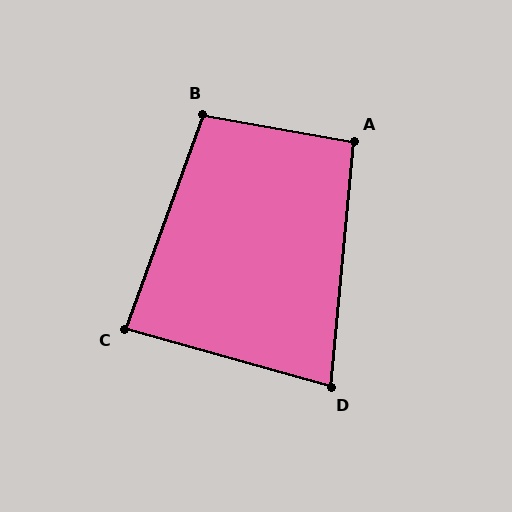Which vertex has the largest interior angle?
B, at approximately 100 degrees.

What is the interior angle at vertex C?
Approximately 85 degrees (approximately right).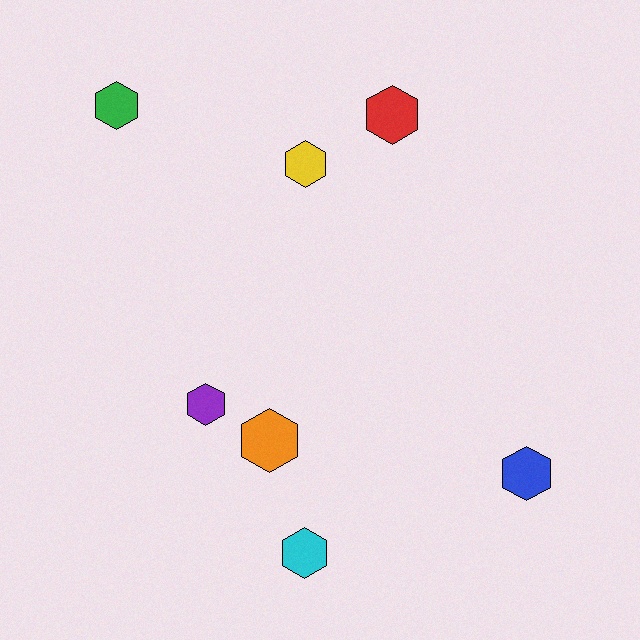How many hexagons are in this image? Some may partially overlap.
There are 7 hexagons.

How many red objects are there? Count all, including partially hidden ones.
There is 1 red object.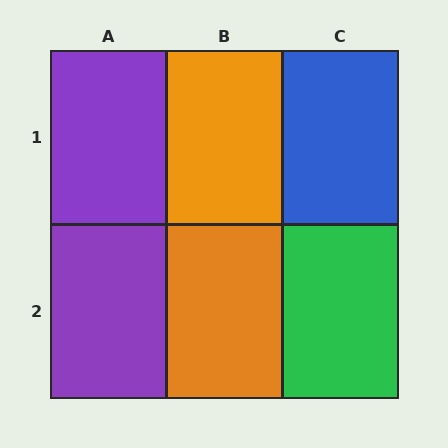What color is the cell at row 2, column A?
Purple.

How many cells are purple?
2 cells are purple.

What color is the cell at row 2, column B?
Orange.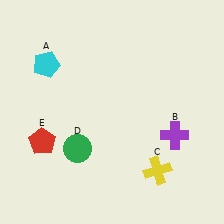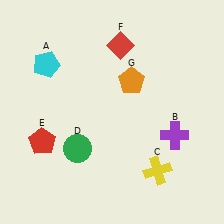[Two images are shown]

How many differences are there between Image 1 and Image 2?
There are 2 differences between the two images.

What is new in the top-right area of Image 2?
An orange pentagon (G) was added in the top-right area of Image 2.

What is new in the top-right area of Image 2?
A red diamond (F) was added in the top-right area of Image 2.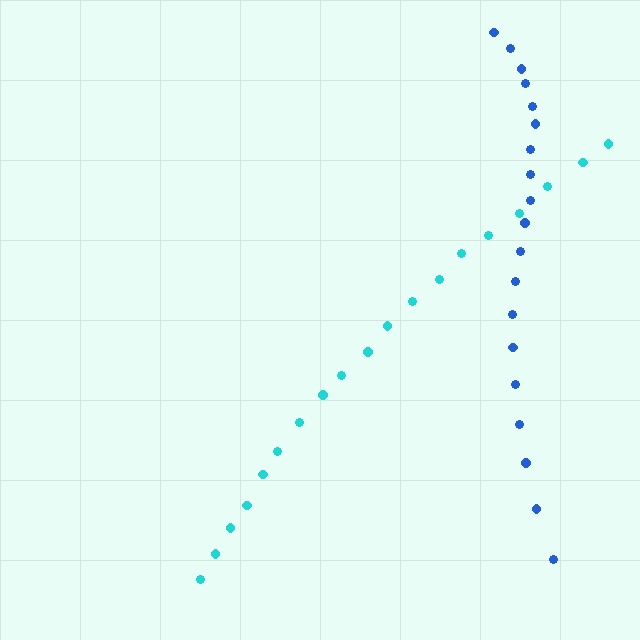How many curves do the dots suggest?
There are 2 distinct paths.